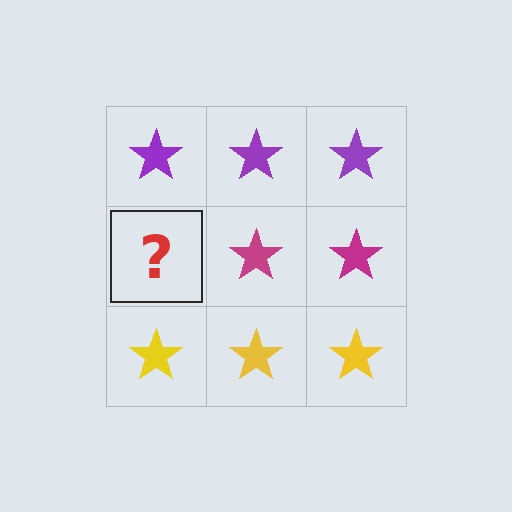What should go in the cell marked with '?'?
The missing cell should contain a magenta star.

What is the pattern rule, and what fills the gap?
The rule is that each row has a consistent color. The gap should be filled with a magenta star.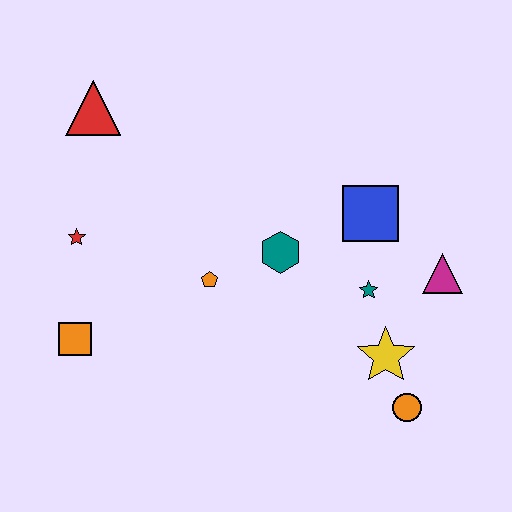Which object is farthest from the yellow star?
The red triangle is farthest from the yellow star.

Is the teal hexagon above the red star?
No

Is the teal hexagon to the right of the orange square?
Yes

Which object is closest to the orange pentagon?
The teal hexagon is closest to the orange pentagon.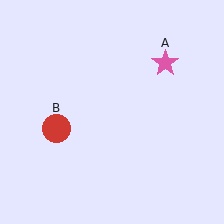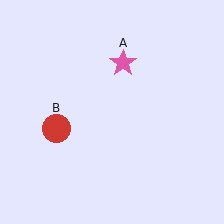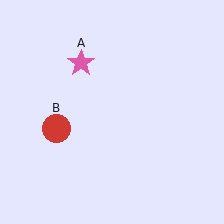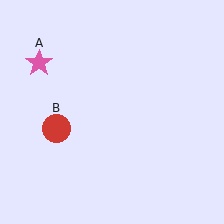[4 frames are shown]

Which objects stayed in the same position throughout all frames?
Red circle (object B) remained stationary.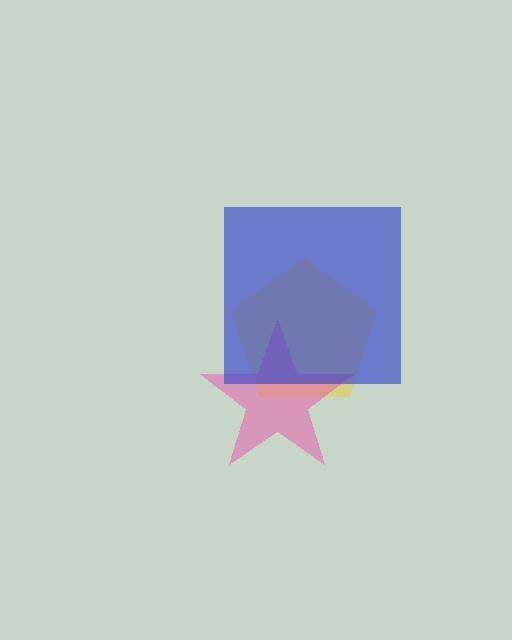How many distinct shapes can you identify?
There are 3 distinct shapes: a yellow pentagon, a pink star, a blue square.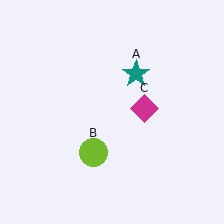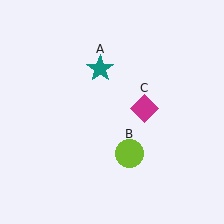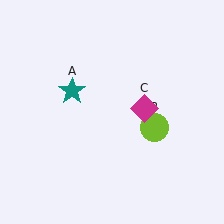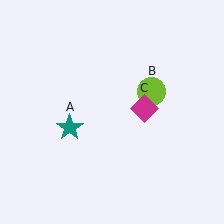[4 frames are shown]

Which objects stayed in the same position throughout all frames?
Magenta diamond (object C) remained stationary.